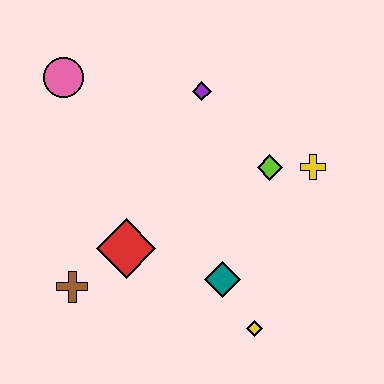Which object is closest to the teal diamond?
The yellow diamond is closest to the teal diamond.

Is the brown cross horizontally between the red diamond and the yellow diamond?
No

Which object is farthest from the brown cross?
The yellow cross is farthest from the brown cross.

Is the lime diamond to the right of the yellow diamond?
Yes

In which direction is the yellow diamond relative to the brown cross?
The yellow diamond is to the right of the brown cross.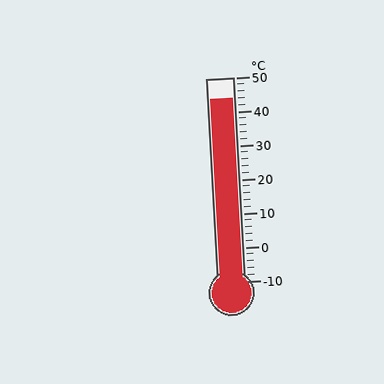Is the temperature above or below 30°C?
The temperature is above 30°C.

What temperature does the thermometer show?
The thermometer shows approximately 44°C.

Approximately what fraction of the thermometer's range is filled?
The thermometer is filled to approximately 90% of its range.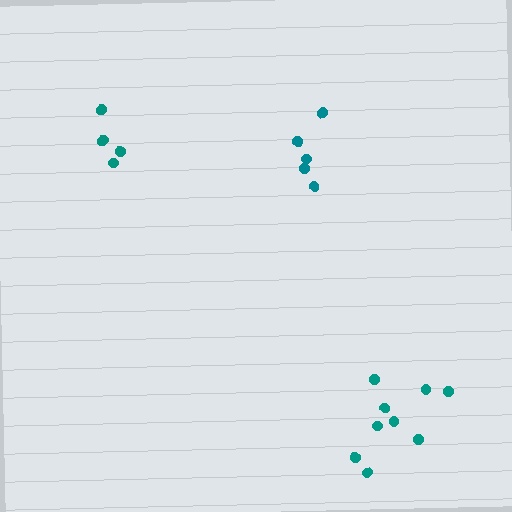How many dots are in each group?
Group 1: 9 dots, Group 2: 5 dots, Group 3: 5 dots (19 total).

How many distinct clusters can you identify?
There are 3 distinct clusters.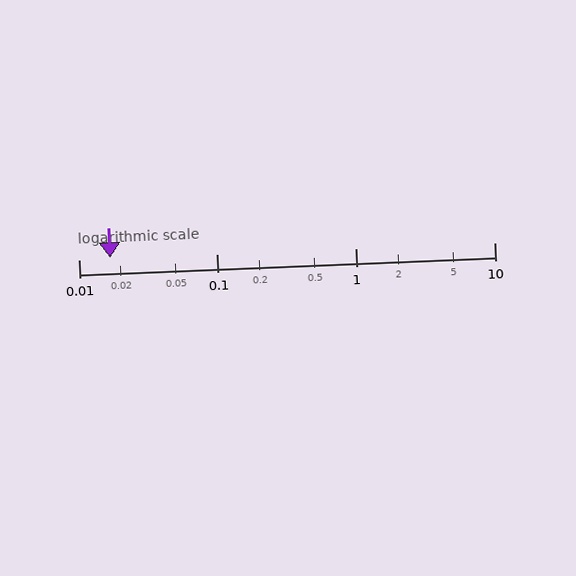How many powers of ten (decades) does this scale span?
The scale spans 3 decades, from 0.01 to 10.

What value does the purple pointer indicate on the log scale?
The pointer indicates approximately 0.017.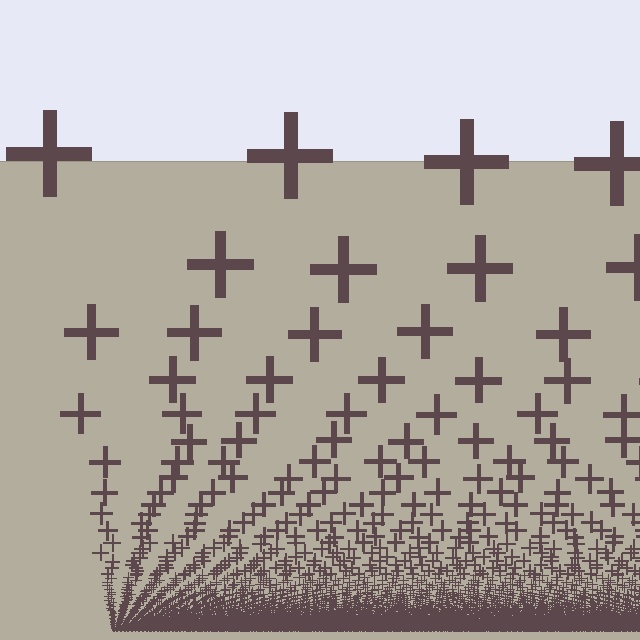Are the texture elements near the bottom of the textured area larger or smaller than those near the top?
Smaller. The gradient is inverted — elements near the bottom are smaller and denser.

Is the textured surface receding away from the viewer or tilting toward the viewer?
The surface appears to tilt toward the viewer. Texture elements get larger and sparser toward the top.